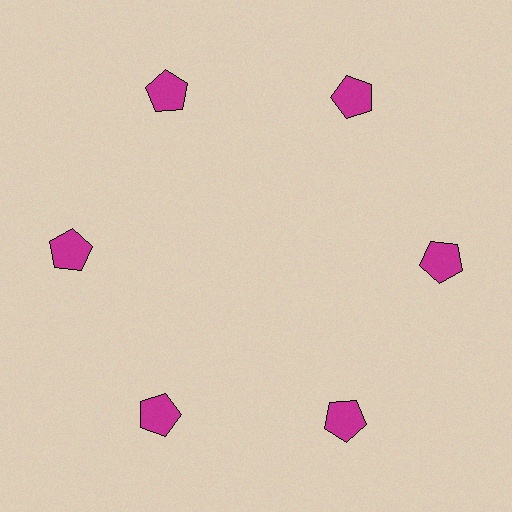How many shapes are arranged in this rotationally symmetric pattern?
There are 6 shapes, arranged in 6 groups of 1.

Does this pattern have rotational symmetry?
Yes, this pattern has 6-fold rotational symmetry. It looks the same after rotating 60 degrees around the center.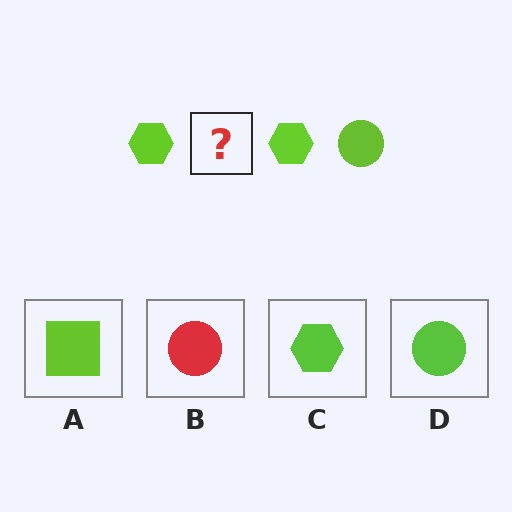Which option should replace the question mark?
Option D.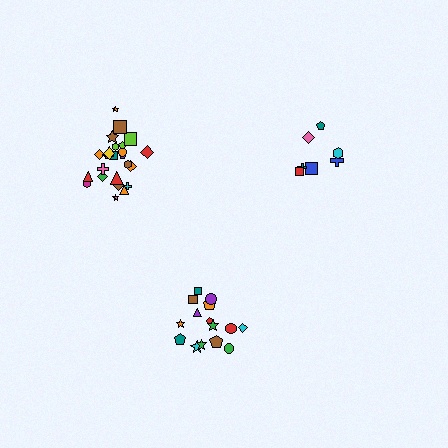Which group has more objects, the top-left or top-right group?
The top-left group.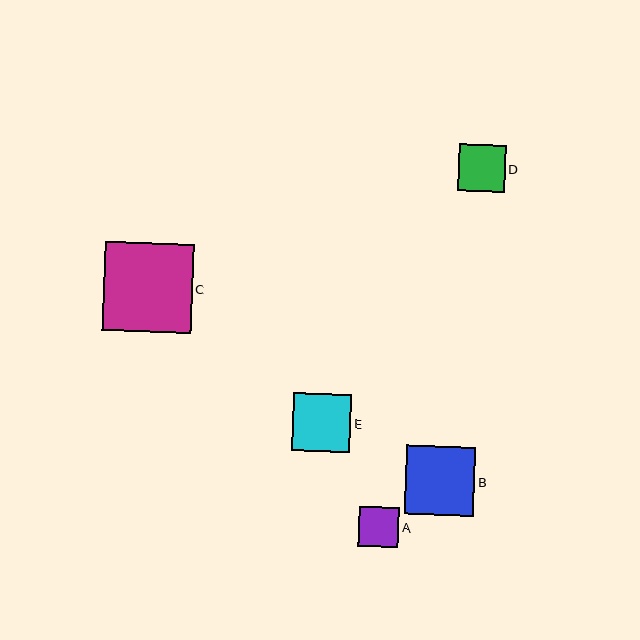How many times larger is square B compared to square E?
Square B is approximately 1.2 times the size of square E.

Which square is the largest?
Square C is the largest with a size of approximately 89 pixels.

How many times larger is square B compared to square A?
Square B is approximately 1.7 times the size of square A.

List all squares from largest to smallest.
From largest to smallest: C, B, E, D, A.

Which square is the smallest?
Square A is the smallest with a size of approximately 40 pixels.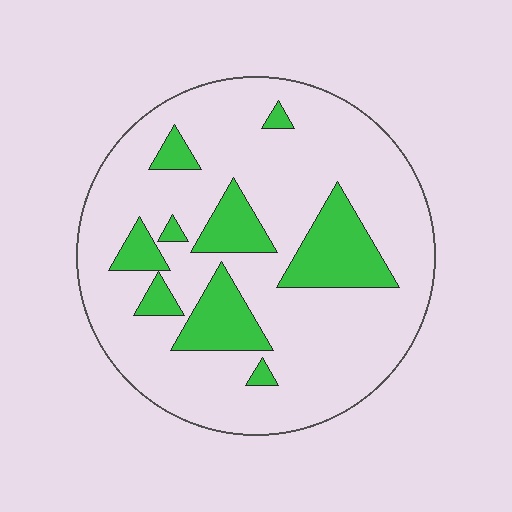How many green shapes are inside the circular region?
9.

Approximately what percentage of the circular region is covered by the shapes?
Approximately 20%.